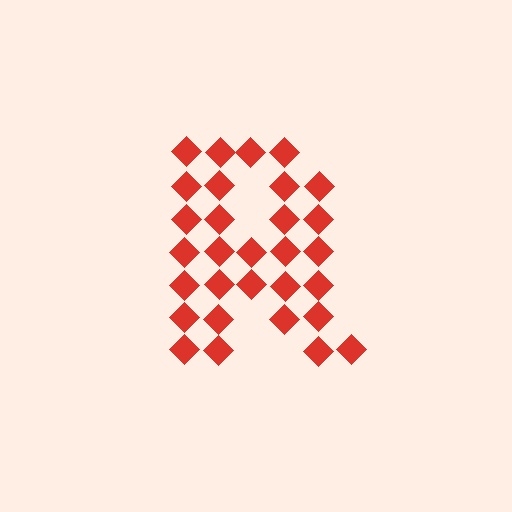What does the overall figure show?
The overall figure shows the letter R.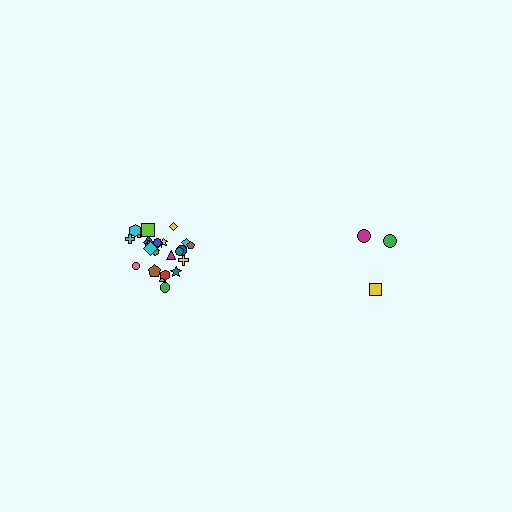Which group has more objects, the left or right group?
The left group.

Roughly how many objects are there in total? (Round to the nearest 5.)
Roughly 30 objects in total.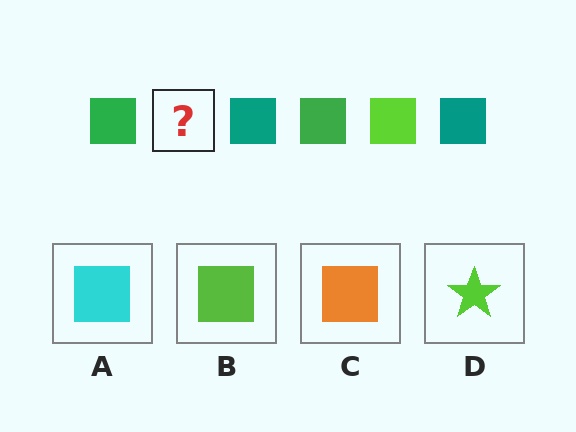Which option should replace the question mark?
Option B.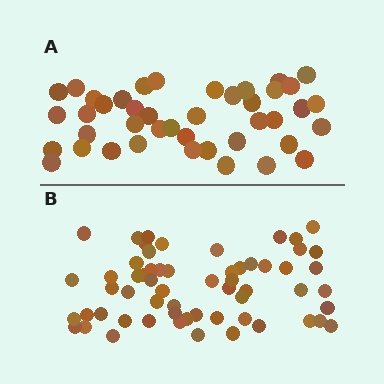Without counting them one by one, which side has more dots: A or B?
Region B (the bottom region) has more dots.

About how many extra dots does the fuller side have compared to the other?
Region B has approximately 20 more dots than region A.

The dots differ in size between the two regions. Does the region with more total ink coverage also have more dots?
No. Region A has more total ink coverage because its dots are larger, but region B actually contains more individual dots. Total area can be misleading — the number of items is what matters here.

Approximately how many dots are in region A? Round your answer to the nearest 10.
About 40 dots. (The exact count is 42, which rounds to 40.)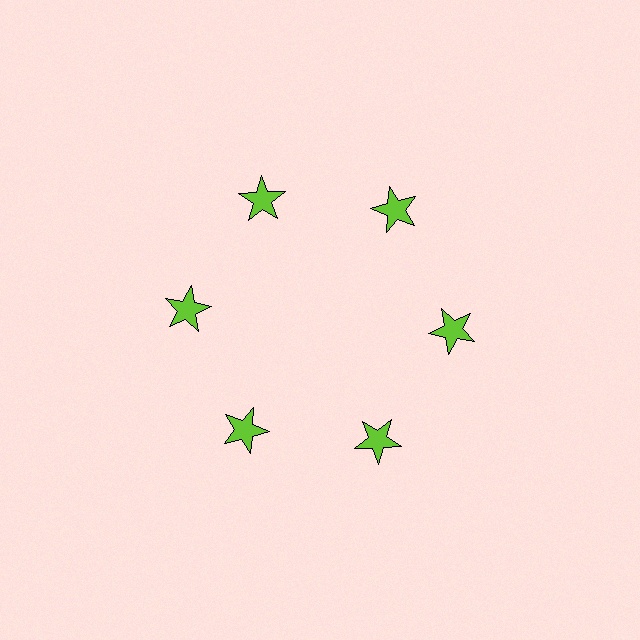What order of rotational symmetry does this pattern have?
This pattern has 6-fold rotational symmetry.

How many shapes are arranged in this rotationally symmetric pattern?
There are 6 shapes, arranged in 6 groups of 1.